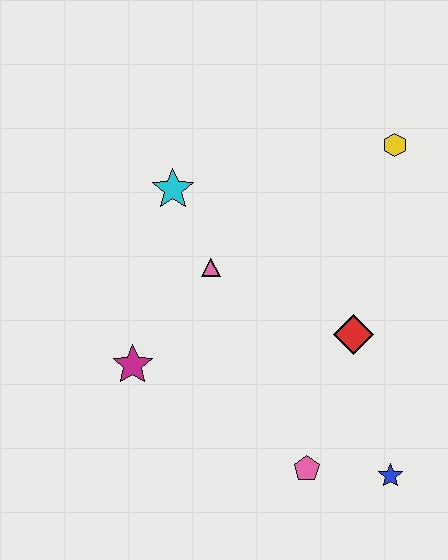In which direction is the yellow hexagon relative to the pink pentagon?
The yellow hexagon is above the pink pentagon.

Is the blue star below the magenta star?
Yes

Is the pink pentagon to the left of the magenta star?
No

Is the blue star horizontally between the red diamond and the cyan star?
No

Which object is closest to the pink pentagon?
The blue star is closest to the pink pentagon.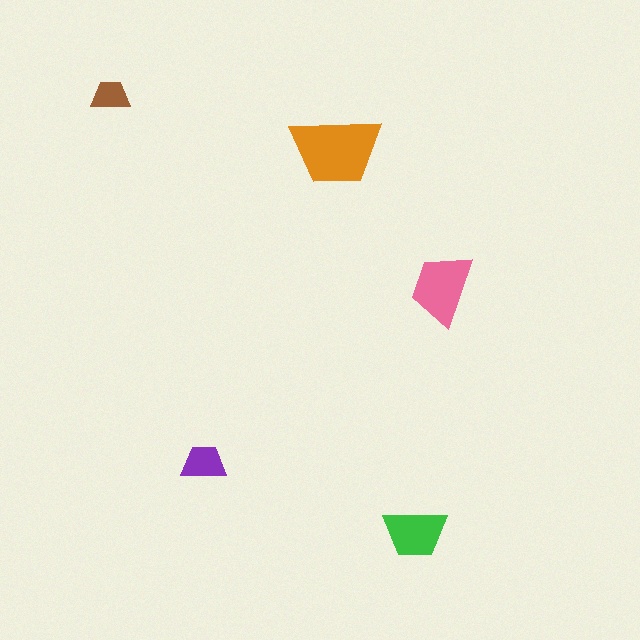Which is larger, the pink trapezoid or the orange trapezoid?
The orange one.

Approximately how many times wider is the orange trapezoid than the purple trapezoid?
About 2 times wider.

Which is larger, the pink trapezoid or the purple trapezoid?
The pink one.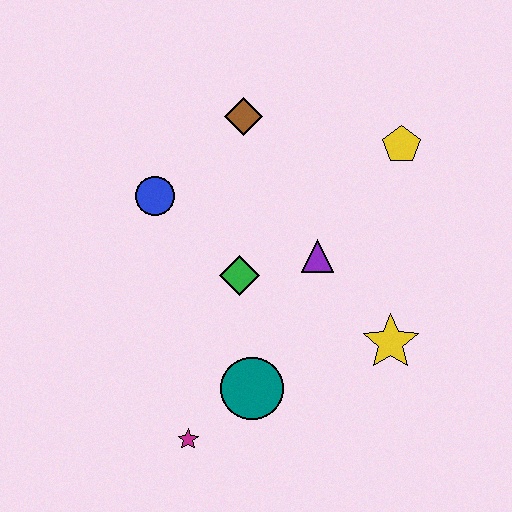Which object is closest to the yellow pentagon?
The purple triangle is closest to the yellow pentagon.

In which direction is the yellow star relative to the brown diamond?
The yellow star is below the brown diamond.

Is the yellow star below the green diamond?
Yes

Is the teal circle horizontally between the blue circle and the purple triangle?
Yes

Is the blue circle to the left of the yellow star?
Yes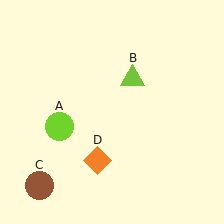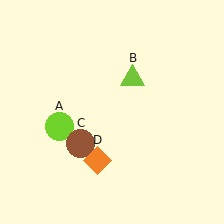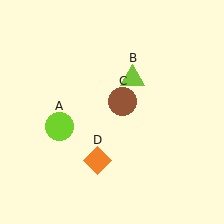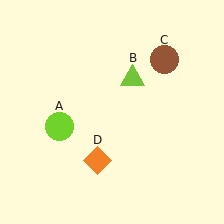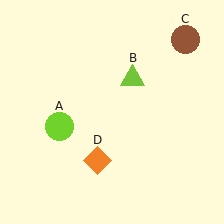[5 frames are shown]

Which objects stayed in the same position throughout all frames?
Lime circle (object A) and lime triangle (object B) and orange diamond (object D) remained stationary.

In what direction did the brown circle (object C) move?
The brown circle (object C) moved up and to the right.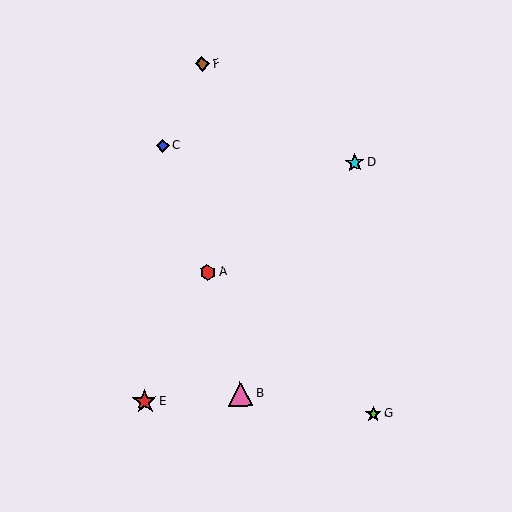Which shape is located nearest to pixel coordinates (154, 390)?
The red star (labeled E) at (145, 402) is nearest to that location.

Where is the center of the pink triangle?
The center of the pink triangle is at (241, 394).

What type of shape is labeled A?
Shape A is a red hexagon.